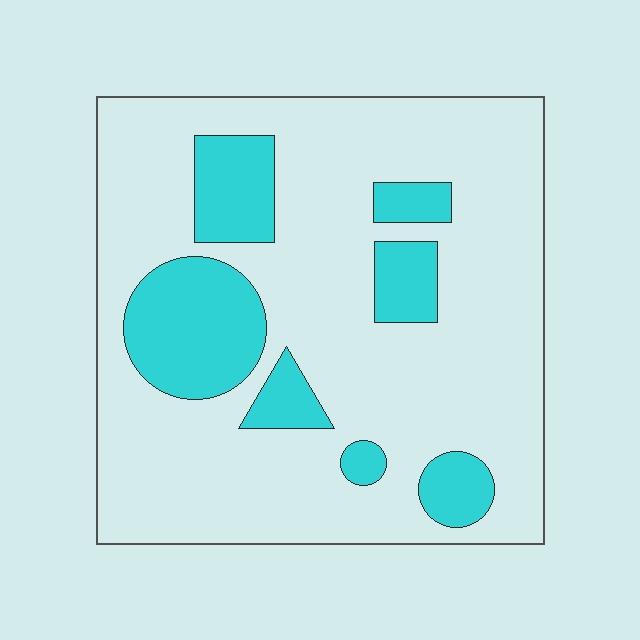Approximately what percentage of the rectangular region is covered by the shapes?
Approximately 20%.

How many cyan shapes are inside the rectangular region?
7.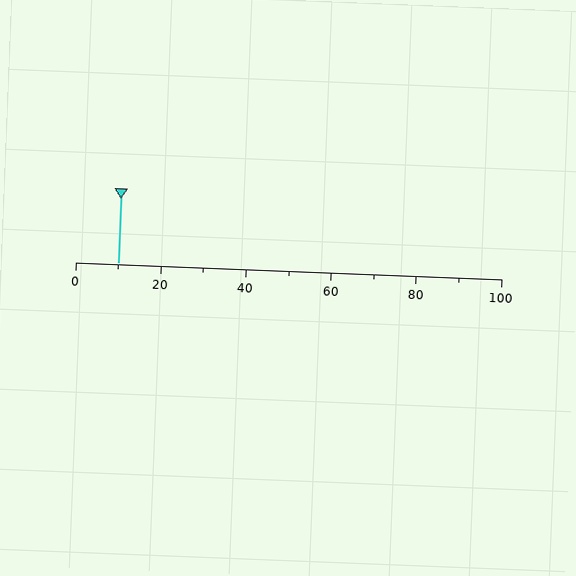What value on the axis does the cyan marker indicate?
The marker indicates approximately 10.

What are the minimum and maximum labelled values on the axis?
The axis runs from 0 to 100.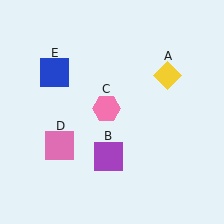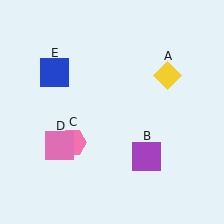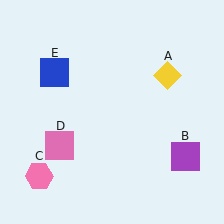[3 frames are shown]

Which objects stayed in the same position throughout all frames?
Yellow diamond (object A) and pink square (object D) and blue square (object E) remained stationary.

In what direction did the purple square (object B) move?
The purple square (object B) moved right.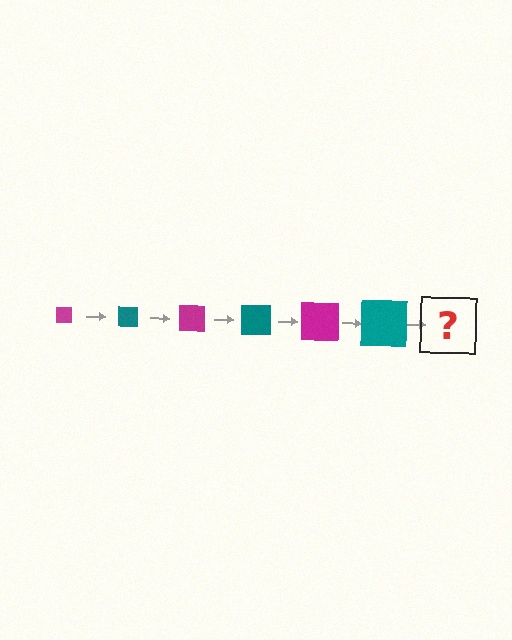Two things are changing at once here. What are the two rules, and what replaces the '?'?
The two rules are that the square grows larger each step and the color cycles through magenta and teal. The '?' should be a magenta square, larger than the previous one.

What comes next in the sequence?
The next element should be a magenta square, larger than the previous one.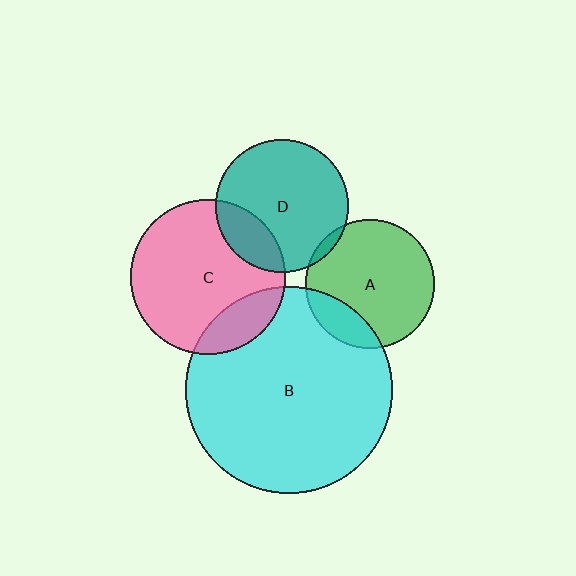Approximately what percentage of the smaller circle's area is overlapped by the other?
Approximately 20%.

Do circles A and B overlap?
Yes.